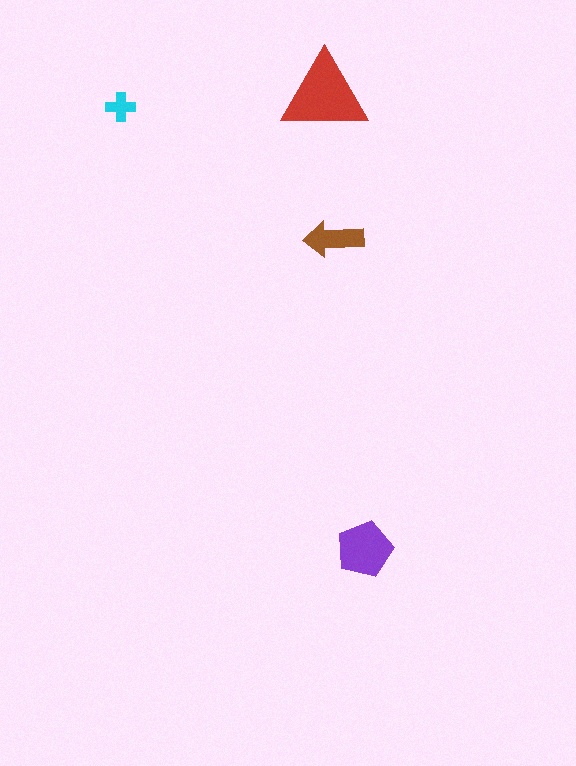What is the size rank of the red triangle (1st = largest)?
1st.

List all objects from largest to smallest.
The red triangle, the purple pentagon, the brown arrow, the cyan cross.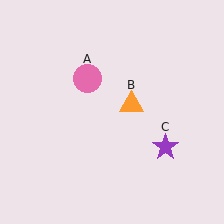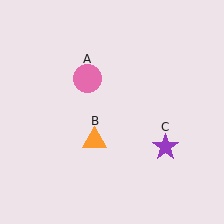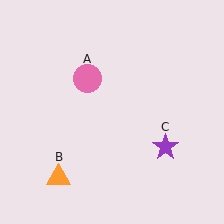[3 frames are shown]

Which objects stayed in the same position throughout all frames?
Pink circle (object A) and purple star (object C) remained stationary.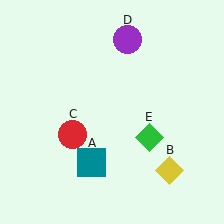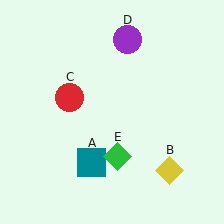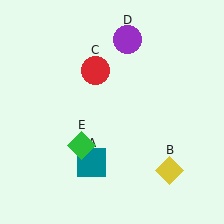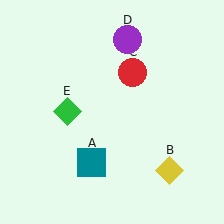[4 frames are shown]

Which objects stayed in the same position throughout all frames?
Teal square (object A) and yellow diamond (object B) and purple circle (object D) remained stationary.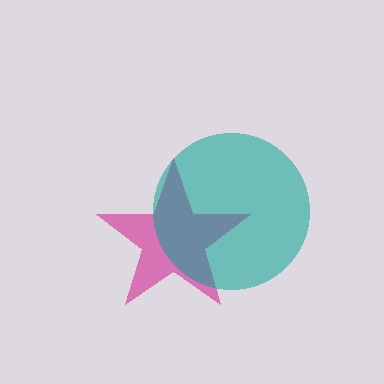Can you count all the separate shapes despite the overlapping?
Yes, there are 2 separate shapes.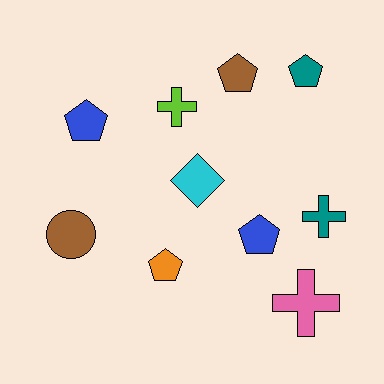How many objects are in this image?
There are 10 objects.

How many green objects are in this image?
There are no green objects.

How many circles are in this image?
There is 1 circle.